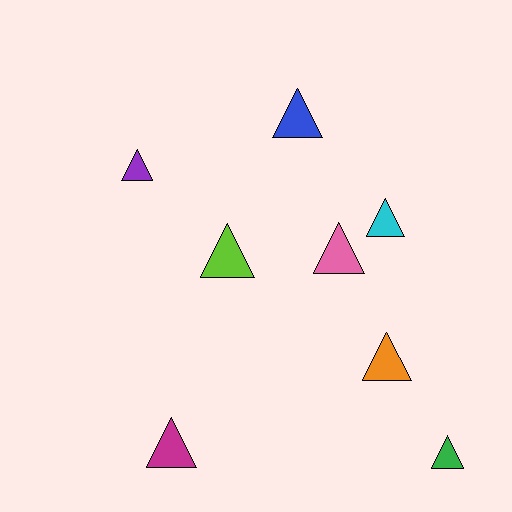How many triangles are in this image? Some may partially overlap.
There are 8 triangles.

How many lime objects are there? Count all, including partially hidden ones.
There is 1 lime object.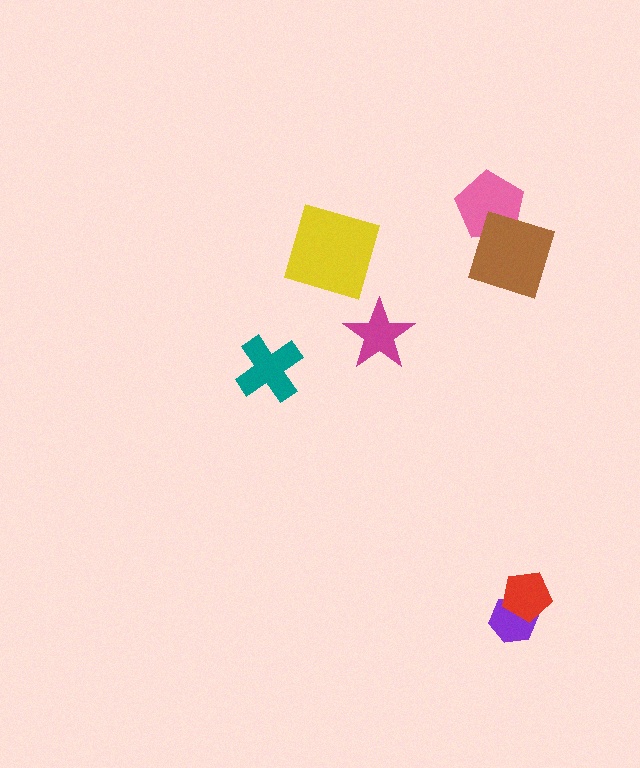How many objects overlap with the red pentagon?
1 object overlaps with the red pentagon.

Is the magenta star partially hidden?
No, no other shape covers it.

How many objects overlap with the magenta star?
0 objects overlap with the magenta star.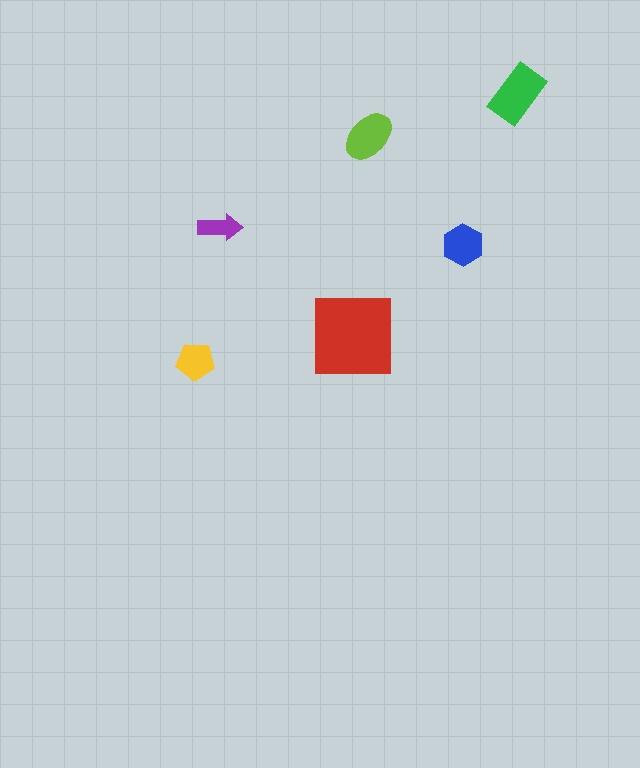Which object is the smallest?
The purple arrow.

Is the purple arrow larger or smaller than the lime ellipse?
Smaller.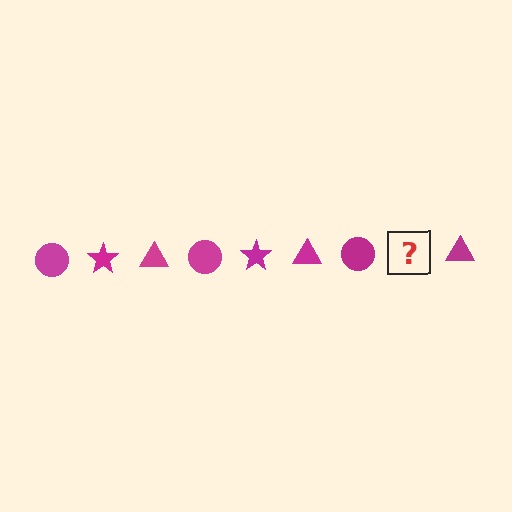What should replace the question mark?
The question mark should be replaced with a magenta star.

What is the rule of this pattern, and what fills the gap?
The rule is that the pattern cycles through circle, star, triangle shapes in magenta. The gap should be filled with a magenta star.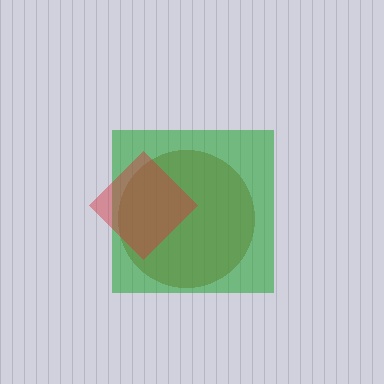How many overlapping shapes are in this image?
There are 3 overlapping shapes in the image.